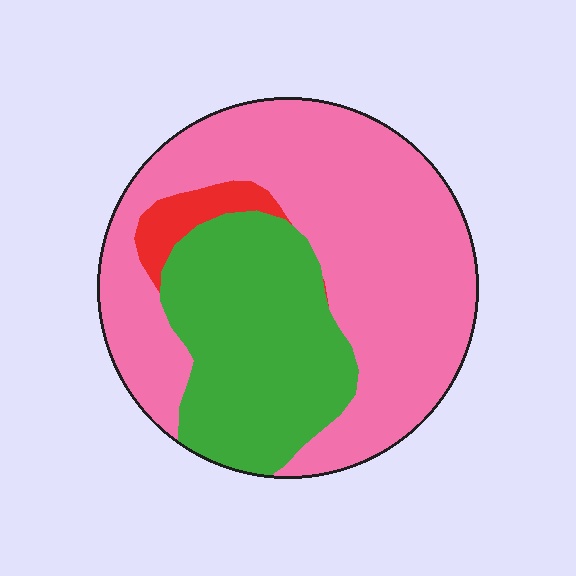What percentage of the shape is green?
Green covers 33% of the shape.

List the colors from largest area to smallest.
From largest to smallest: pink, green, red.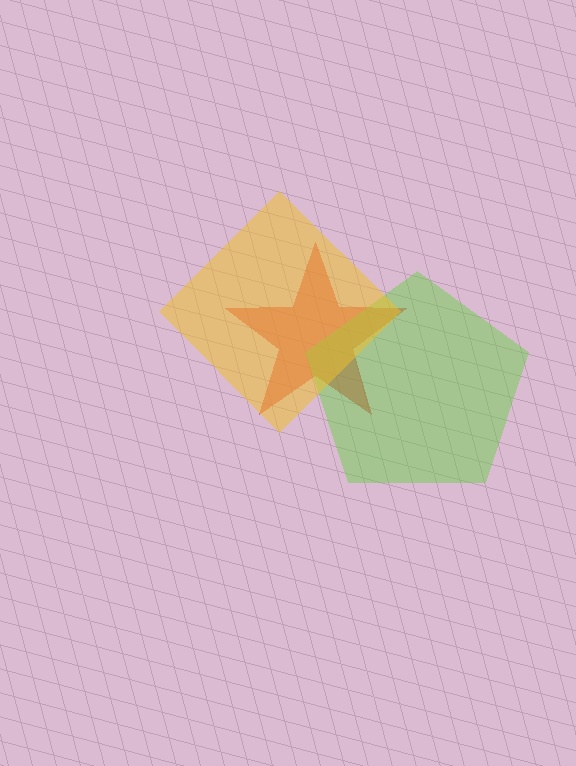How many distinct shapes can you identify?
There are 3 distinct shapes: a red star, a lime pentagon, a yellow diamond.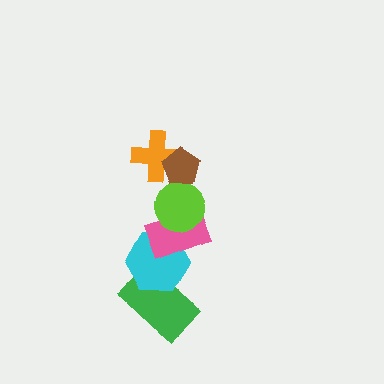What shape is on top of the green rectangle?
The cyan hexagon is on top of the green rectangle.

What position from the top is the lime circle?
The lime circle is 3rd from the top.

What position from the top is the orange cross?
The orange cross is 2nd from the top.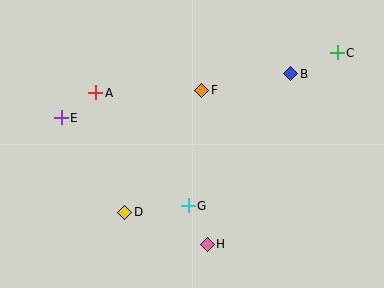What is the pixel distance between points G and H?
The distance between G and H is 43 pixels.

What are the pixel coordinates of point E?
Point E is at (61, 118).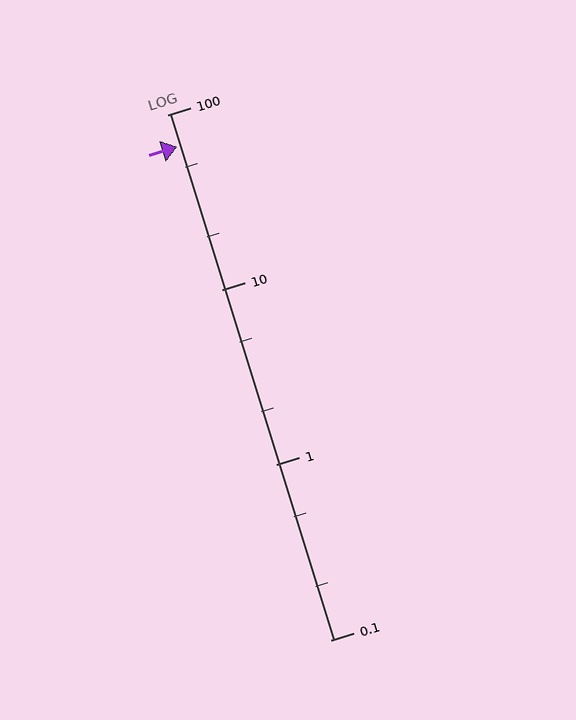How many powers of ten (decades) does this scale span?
The scale spans 3 decades, from 0.1 to 100.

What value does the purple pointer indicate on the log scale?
The pointer indicates approximately 66.